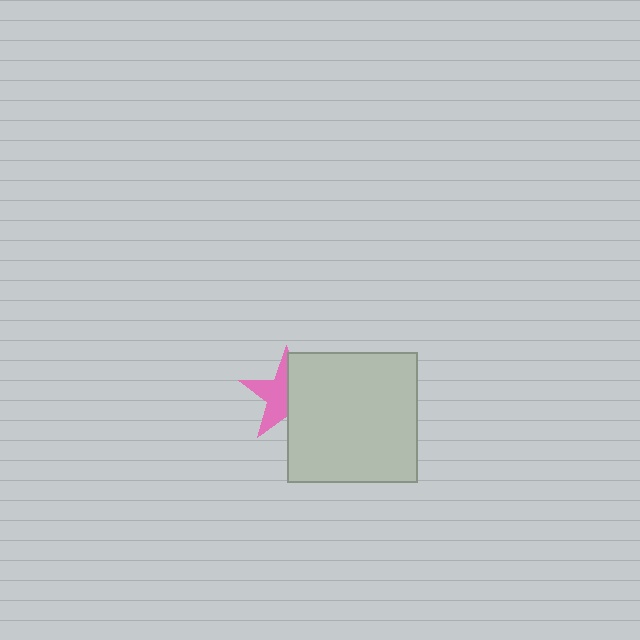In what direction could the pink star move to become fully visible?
The pink star could move left. That would shift it out from behind the light gray square entirely.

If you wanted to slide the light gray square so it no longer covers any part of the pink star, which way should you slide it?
Slide it right — that is the most direct way to separate the two shapes.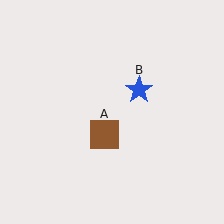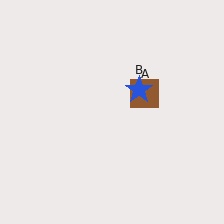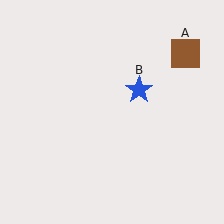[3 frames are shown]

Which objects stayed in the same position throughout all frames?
Blue star (object B) remained stationary.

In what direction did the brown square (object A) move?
The brown square (object A) moved up and to the right.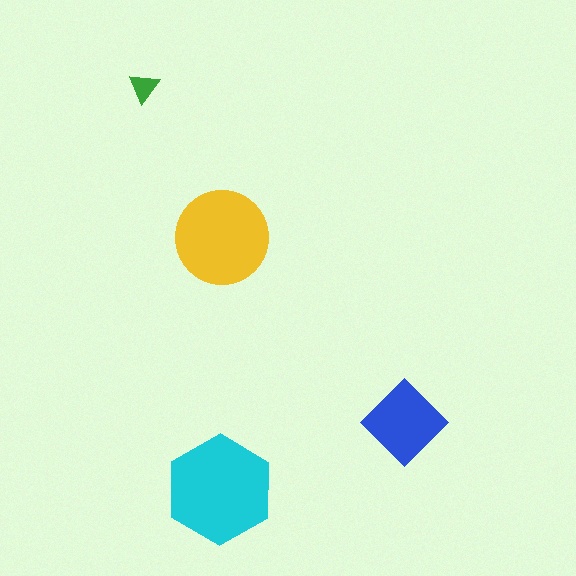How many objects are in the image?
There are 4 objects in the image.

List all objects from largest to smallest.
The cyan hexagon, the yellow circle, the blue diamond, the green triangle.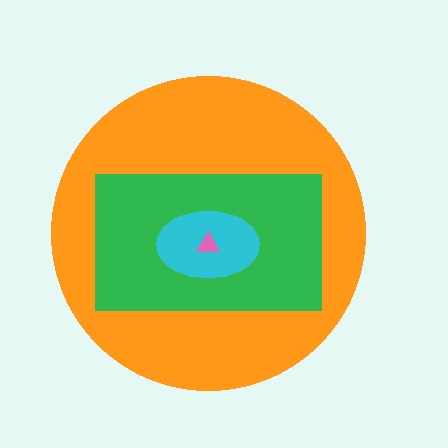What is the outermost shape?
The orange circle.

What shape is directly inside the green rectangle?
The cyan ellipse.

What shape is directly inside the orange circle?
The green rectangle.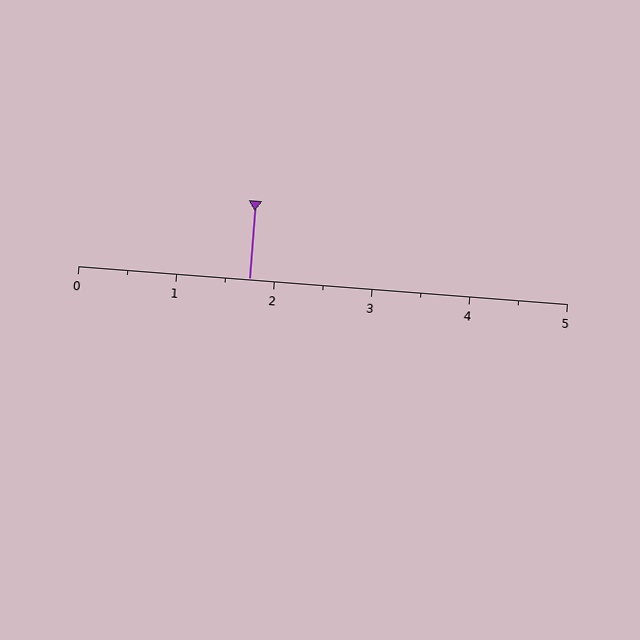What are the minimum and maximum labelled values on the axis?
The axis runs from 0 to 5.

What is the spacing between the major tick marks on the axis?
The major ticks are spaced 1 apart.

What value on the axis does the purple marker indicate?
The marker indicates approximately 1.8.